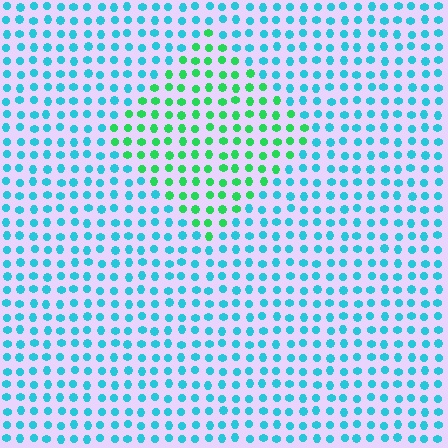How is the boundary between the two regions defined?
The boundary is defined purely by a slight shift in hue (about 49 degrees). Spacing, size, and orientation are identical on both sides.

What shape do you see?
I see a diamond.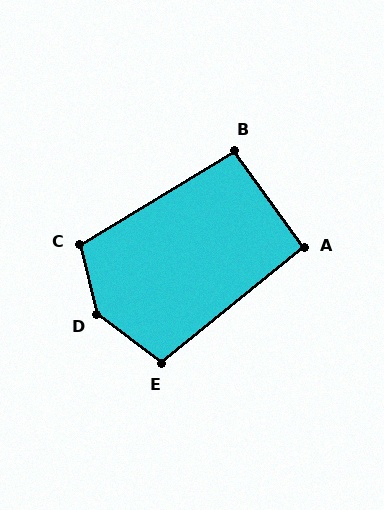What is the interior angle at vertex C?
Approximately 108 degrees (obtuse).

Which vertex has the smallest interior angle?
A, at approximately 93 degrees.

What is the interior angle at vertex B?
Approximately 95 degrees (approximately right).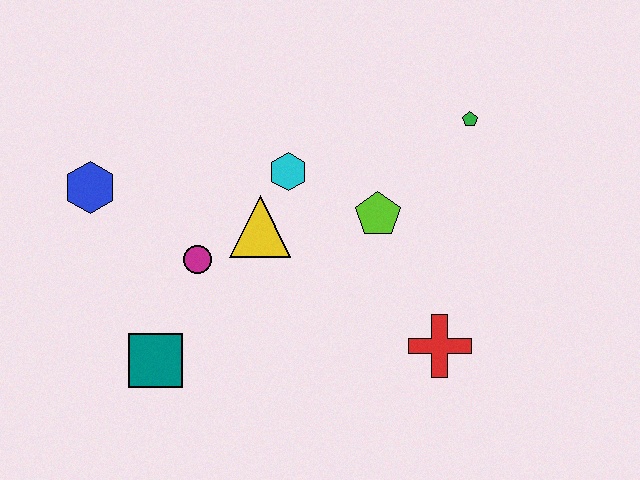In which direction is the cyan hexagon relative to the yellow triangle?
The cyan hexagon is above the yellow triangle.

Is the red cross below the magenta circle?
Yes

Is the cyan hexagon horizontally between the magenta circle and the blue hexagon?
No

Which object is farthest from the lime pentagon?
The blue hexagon is farthest from the lime pentagon.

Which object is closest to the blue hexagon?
The magenta circle is closest to the blue hexagon.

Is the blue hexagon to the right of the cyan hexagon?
No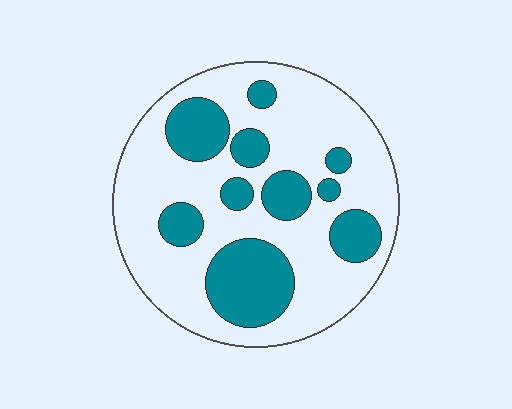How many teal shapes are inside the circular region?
10.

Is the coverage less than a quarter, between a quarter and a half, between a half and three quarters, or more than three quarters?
Between a quarter and a half.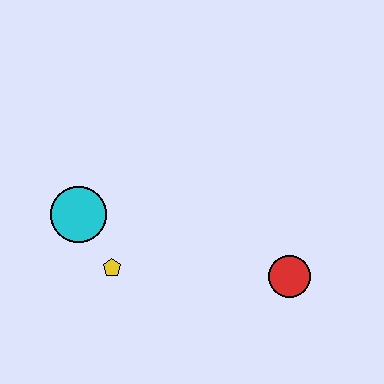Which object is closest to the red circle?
The yellow pentagon is closest to the red circle.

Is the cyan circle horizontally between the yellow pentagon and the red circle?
No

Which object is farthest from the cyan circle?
The red circle is farthest from the cyan circle.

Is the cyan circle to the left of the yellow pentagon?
Yes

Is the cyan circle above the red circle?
Yes